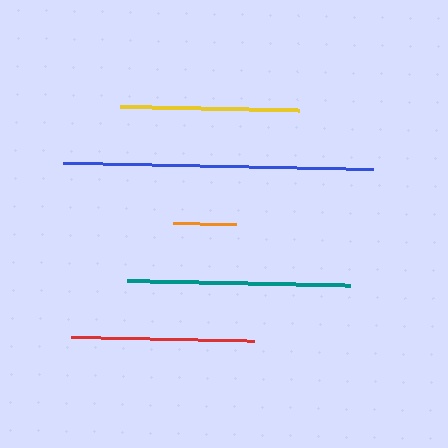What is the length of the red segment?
The red segment is approximately 183 pixels long.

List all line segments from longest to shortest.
From longest to shortest: blue, teal, red, yellow, orange.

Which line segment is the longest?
The blue line is the longest at approximately 309 pixels.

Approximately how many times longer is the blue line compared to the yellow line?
The blue line is approximately 1.7 times the length of the yellow line.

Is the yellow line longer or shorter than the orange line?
The yellow line is longer than the orange line.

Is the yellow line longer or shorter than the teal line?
The teal line is longer than the yellow line.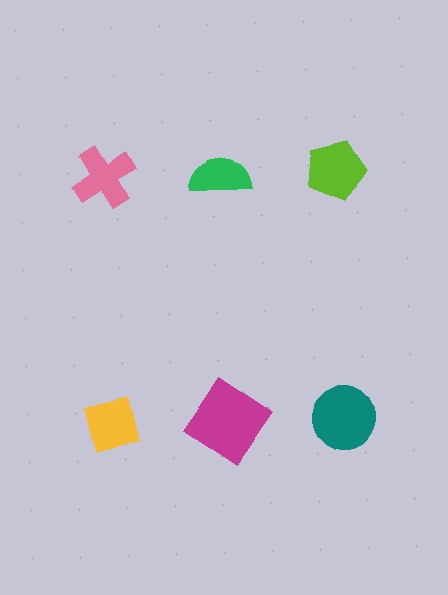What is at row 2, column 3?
A teal circle.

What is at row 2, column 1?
A yellow square.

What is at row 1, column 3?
A lime pentagon.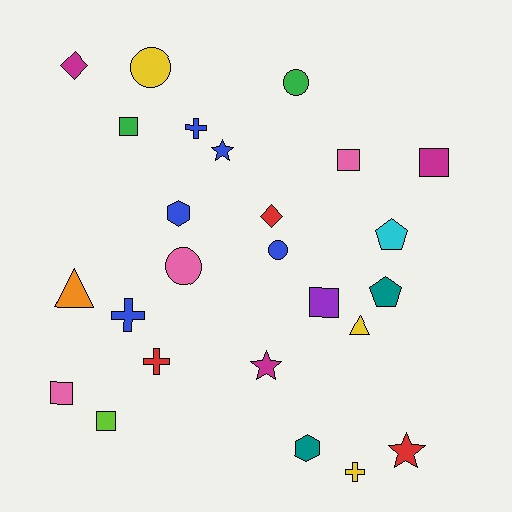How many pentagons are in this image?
There are 2 pentagons.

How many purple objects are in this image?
There is 1 purple object.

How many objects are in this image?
There are 25 objects.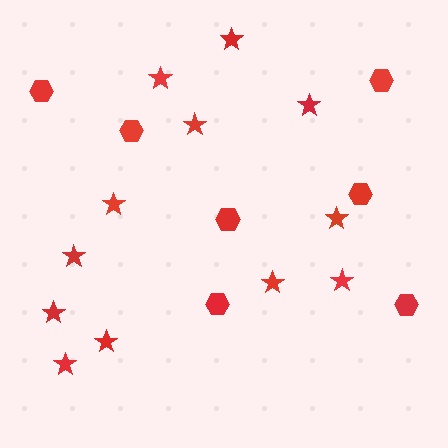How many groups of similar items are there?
There are 2 groups: one group of stars (12) and one group of hexagons (7).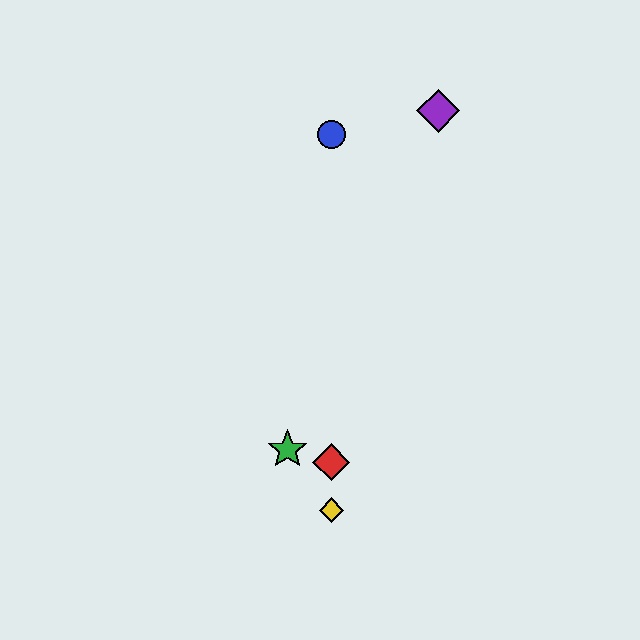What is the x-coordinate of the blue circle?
The blue circle is at x≈331.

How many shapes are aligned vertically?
3 shapes (the red diamond, the blue circle, the yellow diamond) are aligned vertically.